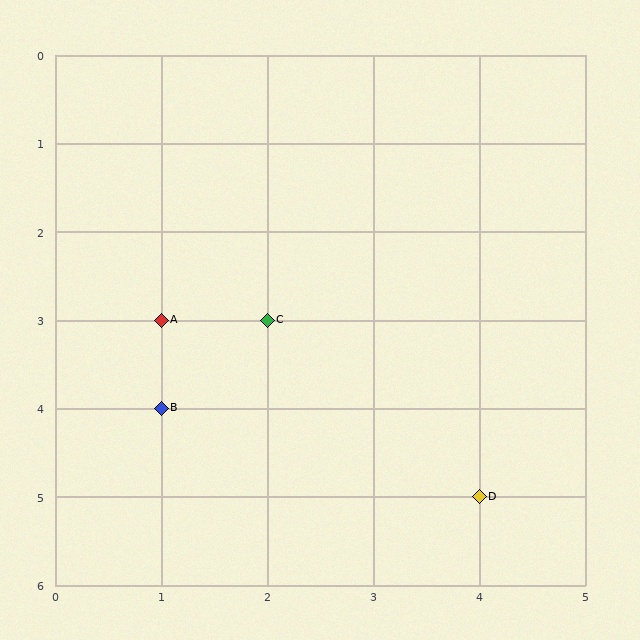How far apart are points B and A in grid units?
Points B and A are 1 row apart.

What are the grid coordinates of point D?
Point D is at grid coordinates (4, 5).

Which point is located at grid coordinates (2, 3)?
Point C is at (2, 3).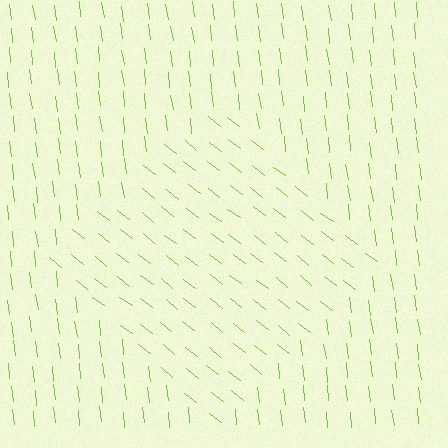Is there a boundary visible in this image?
Yes, there is a texture boundary formed by a change in line orientation.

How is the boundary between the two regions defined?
The boundary is defined purely by a change in line orientation (approximately 45 degrees difference). All lines are the same color and thickness.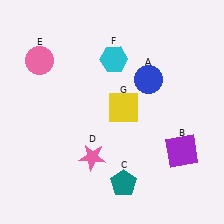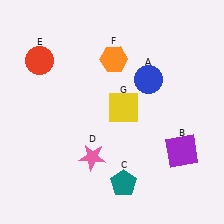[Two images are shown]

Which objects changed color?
E changed from pink to red. F changed from cyan to orange.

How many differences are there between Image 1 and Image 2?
There are 2 differences between the two images.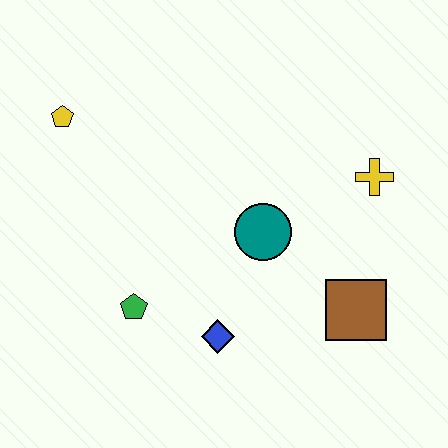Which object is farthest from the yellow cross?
The yellow pentagon is farthest from the yellow cross.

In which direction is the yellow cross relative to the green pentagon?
The yellow cross is to the right of the green pentagon.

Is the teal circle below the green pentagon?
No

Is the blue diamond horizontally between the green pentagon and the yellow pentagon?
No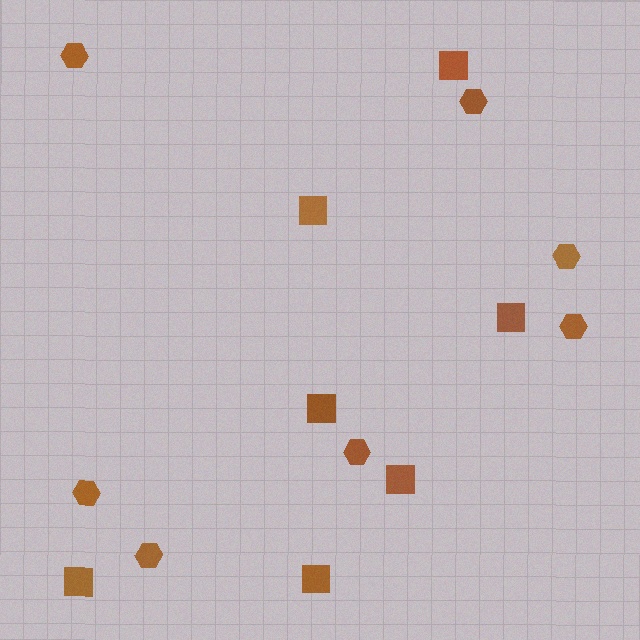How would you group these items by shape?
There are 2 groups: one group of squares (7) and one group of hexagons (7).